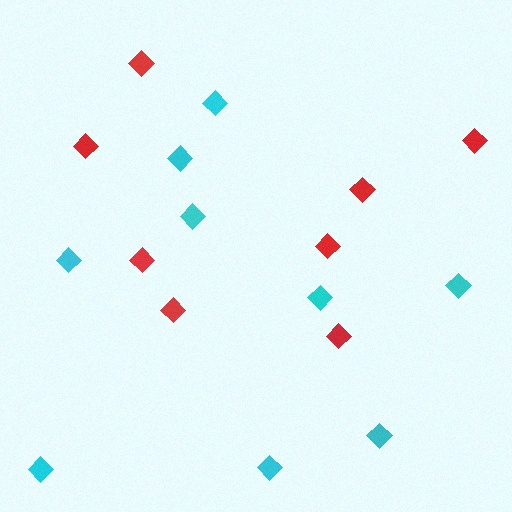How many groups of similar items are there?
There are 2 groups: one group of red diamonds (8) and one group of cyan diamonds (9).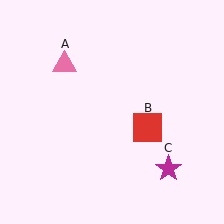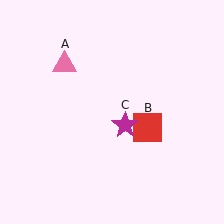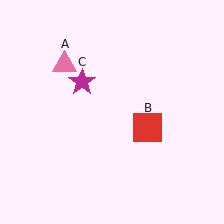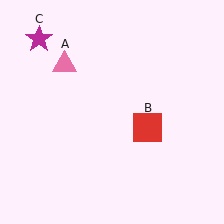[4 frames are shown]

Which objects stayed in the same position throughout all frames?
Pink triangle (object A) and red square (object B) remained stationary.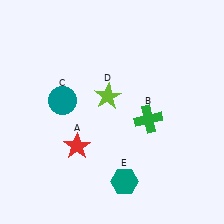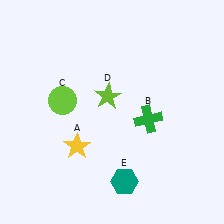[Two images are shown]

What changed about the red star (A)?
In Image 1, A is red. In Image 2, it changed to yellow.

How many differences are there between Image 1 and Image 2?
There are 2 differences between the two images.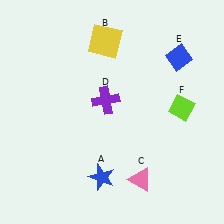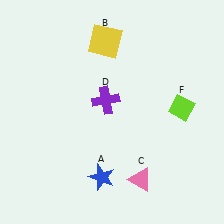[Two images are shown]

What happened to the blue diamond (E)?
The blue diamond (E) was removed in Image 2. It was in the top-right area of Image 1.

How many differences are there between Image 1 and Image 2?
There is 1 difference between the two images.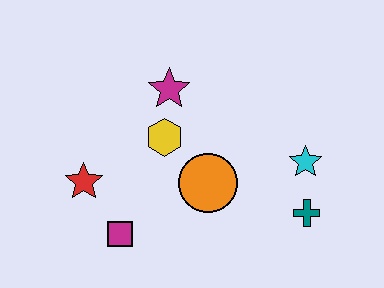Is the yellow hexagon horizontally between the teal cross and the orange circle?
No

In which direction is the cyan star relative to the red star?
The cyan star is to the right of the red star.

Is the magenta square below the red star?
Yes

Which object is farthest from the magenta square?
The cyan star is farthest from the magenta square.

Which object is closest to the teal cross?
The cyan star is closest to the teal cross.